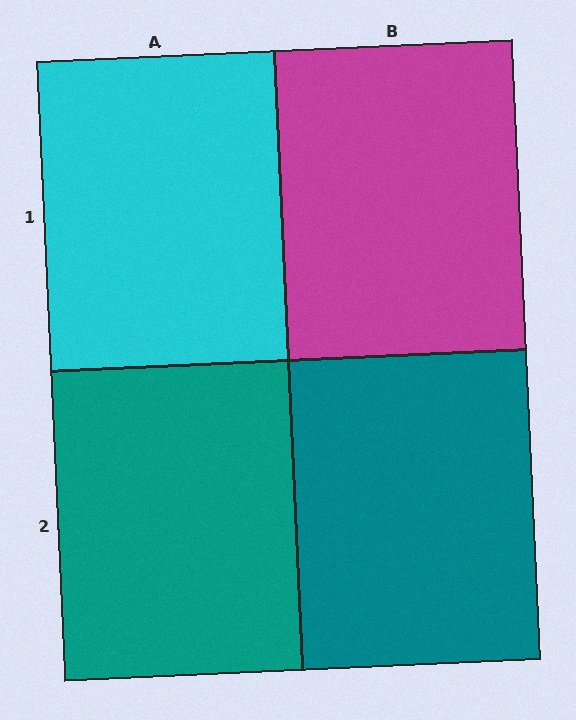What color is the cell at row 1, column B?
Magenta.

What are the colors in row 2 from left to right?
Teal, teal.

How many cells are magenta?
1 cell is magenta.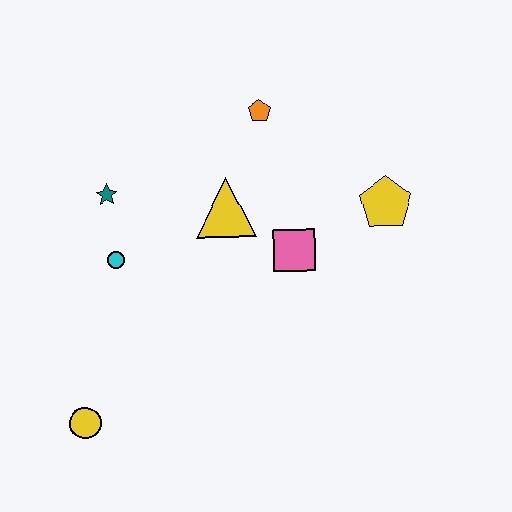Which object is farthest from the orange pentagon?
The yellow circle is farthest from the orange pentagon.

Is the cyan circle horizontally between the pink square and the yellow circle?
Yes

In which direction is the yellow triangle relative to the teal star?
The yellow triangle is to the right of the teal star.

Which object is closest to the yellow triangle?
The pink square is closest to the yellow triangle.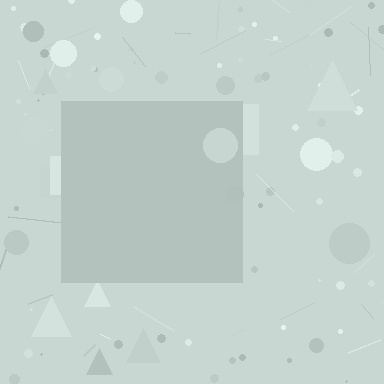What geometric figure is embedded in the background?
A square is embedded in the background.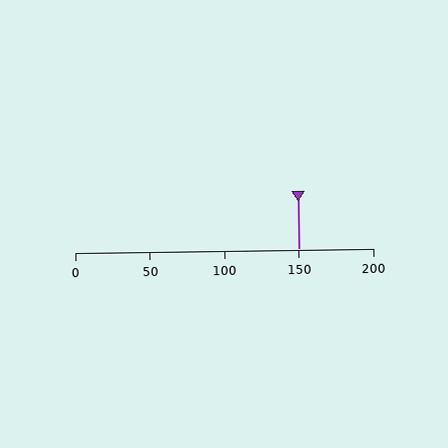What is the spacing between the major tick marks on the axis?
The major ticks are spaced 50 apart.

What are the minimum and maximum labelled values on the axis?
The axis runs from 0 to 200.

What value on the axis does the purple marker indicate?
The marker indicates approximately 150.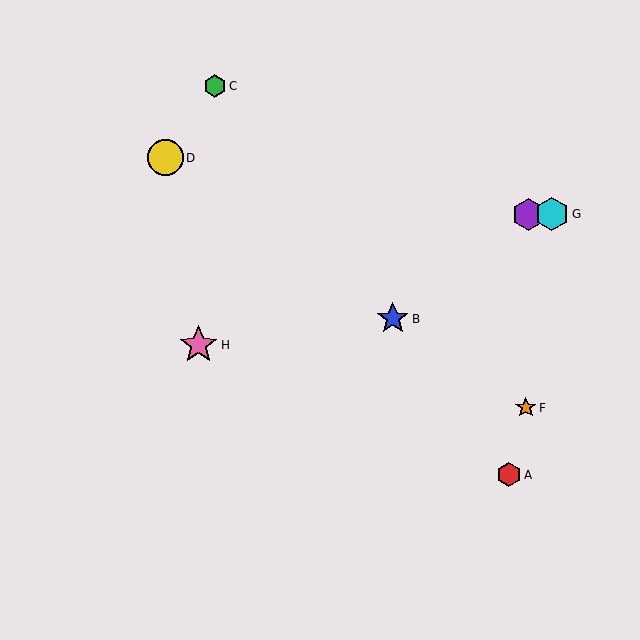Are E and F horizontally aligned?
No, E is at y≈214 and F is at y≈408.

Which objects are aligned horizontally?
Objects E, G are aligned horizontally.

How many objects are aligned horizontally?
2 objects (E, G) are aligned horizontally.